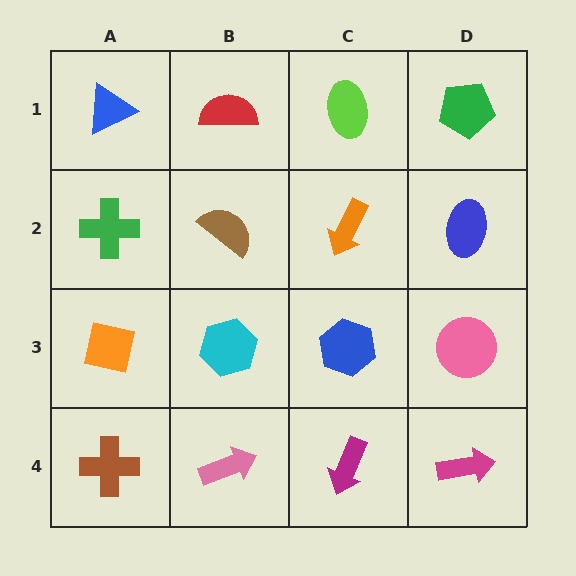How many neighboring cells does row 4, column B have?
3.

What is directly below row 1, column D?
A blue ellipse.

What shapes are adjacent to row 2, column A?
A blue triangle (row 1, column A), an orange square (row 3, column A), a brown semicircle (row 2, column B).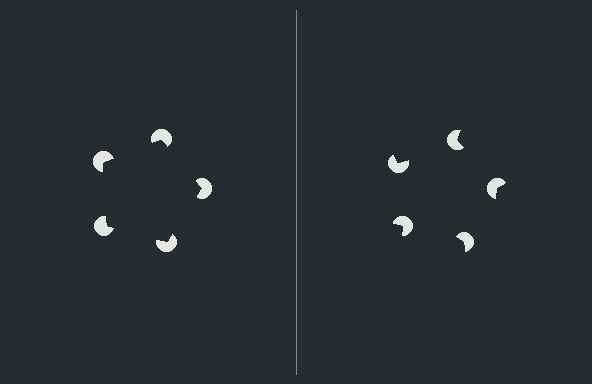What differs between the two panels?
The pac-man discs are positioned identically on both sides; only the wedge orientations differ. On the left they align to a pentagon; on the right they are misaligned.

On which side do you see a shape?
An illusory pentagon appears on the left side. On the right side the wedge cuts are rotated, so no coherent shape forms.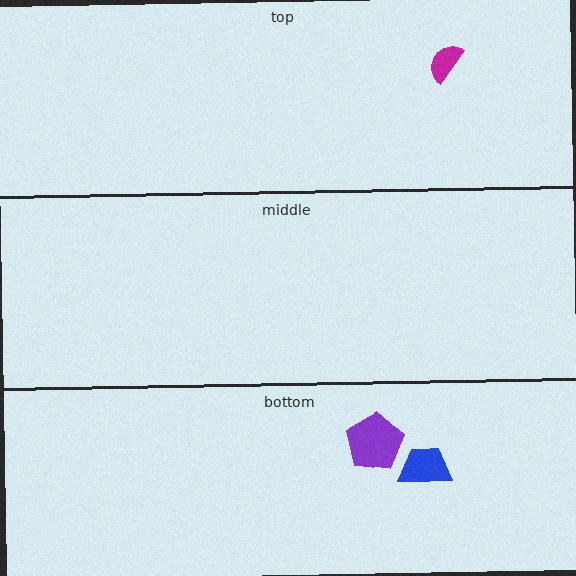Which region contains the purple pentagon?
The bottom region.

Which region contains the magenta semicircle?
The top region.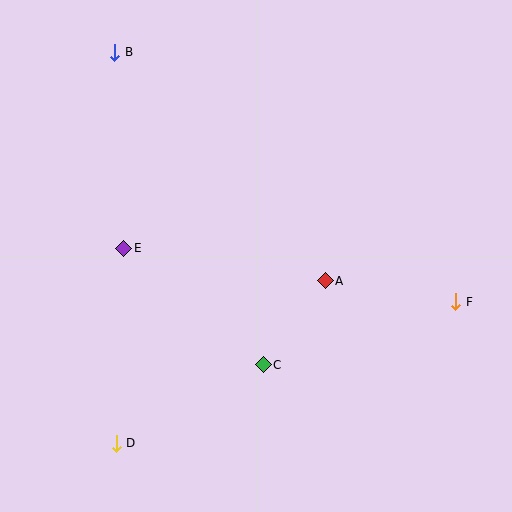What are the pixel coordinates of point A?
Point A is at (325, 281).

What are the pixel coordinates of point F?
Point F is at (456, 302).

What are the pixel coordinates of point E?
Point E is at (124, 248).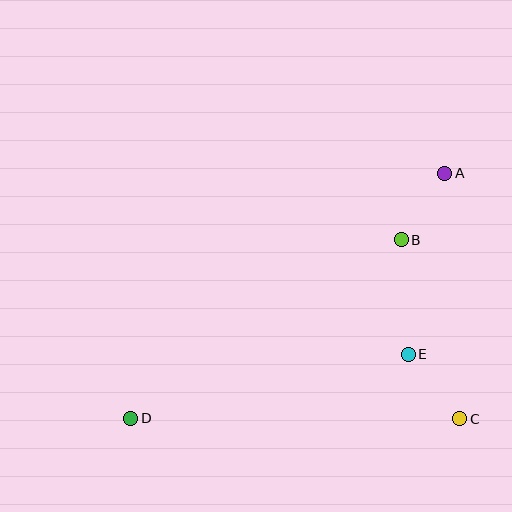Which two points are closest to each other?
Points A and B are closest to each other.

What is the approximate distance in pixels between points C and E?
The distance between C and E is approximately 83 pixels.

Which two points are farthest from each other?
Points A and D are farthest from each other.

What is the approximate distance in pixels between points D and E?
The distance between D and E is approximately 285 pixels.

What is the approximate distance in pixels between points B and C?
The distance between B and C is approximately 189 pixels.